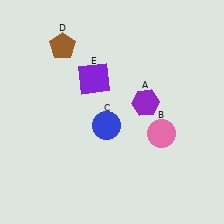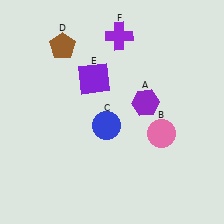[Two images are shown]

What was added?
A purple cross (F) was added in Image 2.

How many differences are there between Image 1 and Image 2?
There is 1 difference between the two images.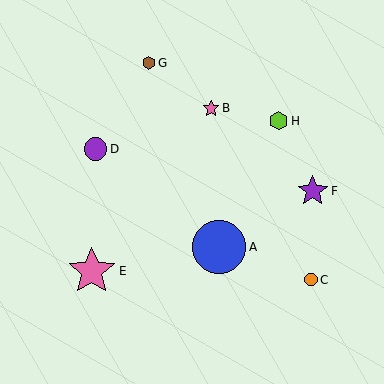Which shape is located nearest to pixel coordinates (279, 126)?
The lime hexagon (labeled H) at (279, 121) is nearest to that location.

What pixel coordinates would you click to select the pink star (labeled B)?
Click at (211, 108) to select the pink star B.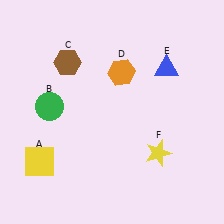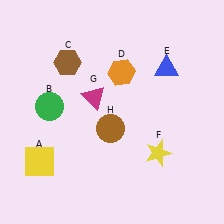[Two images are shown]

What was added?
A magenta triangle (G), a brown circle (H) were added in Image 2.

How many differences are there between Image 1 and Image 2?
There are 2 differences between the two images.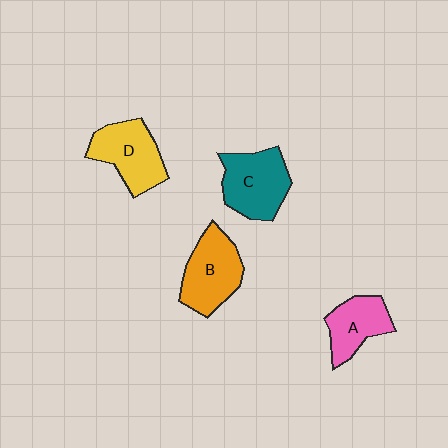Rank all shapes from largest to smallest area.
From largest to smallest: C (teal), B (orange), D (yellow), A (pink).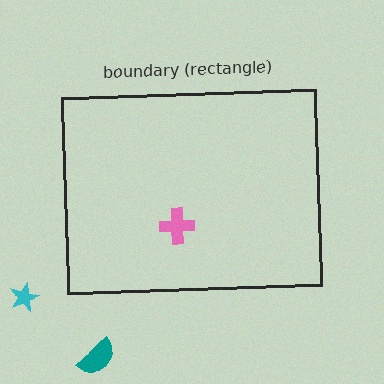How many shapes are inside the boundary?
1 inside, 2 outside.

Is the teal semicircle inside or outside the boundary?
Outside.